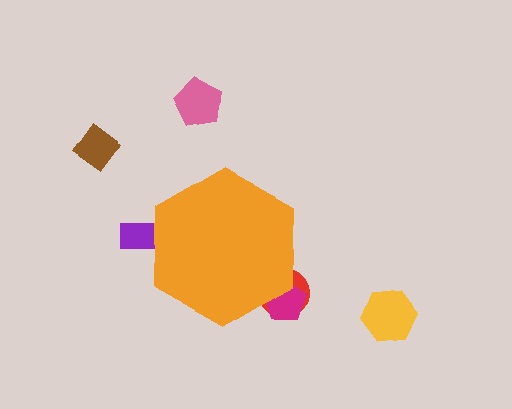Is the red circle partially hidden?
Yes, the red circle is partially hidden behind the orange hexagon.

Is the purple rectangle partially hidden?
Yes, the purple rectangle is partially hidden behind the orange hexagon.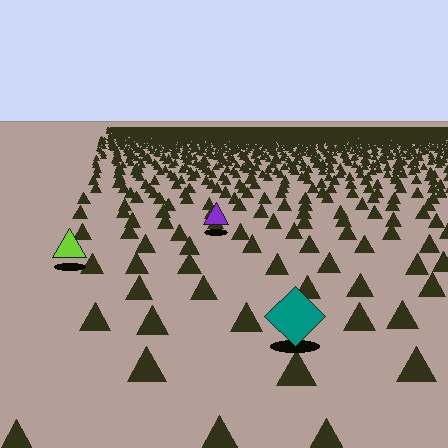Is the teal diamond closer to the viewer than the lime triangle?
Yes. The teal diamond is closer — you can tell from the texture gradient: the ground texture is coarser near it.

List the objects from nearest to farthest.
From nearest to farthest: the teal diamond, the lime triangle, the purple triangle.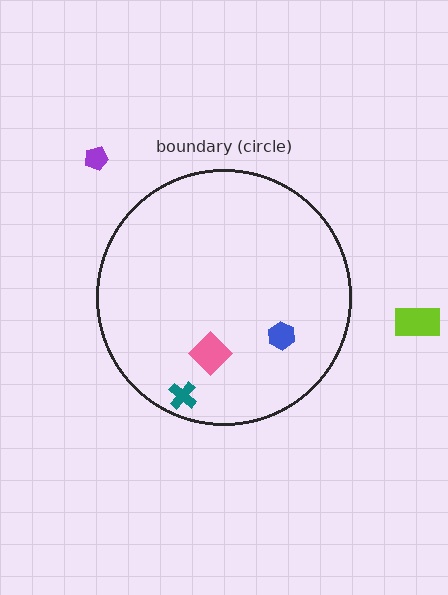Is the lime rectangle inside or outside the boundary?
Outside.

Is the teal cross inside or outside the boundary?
Inside.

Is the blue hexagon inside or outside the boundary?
Inside.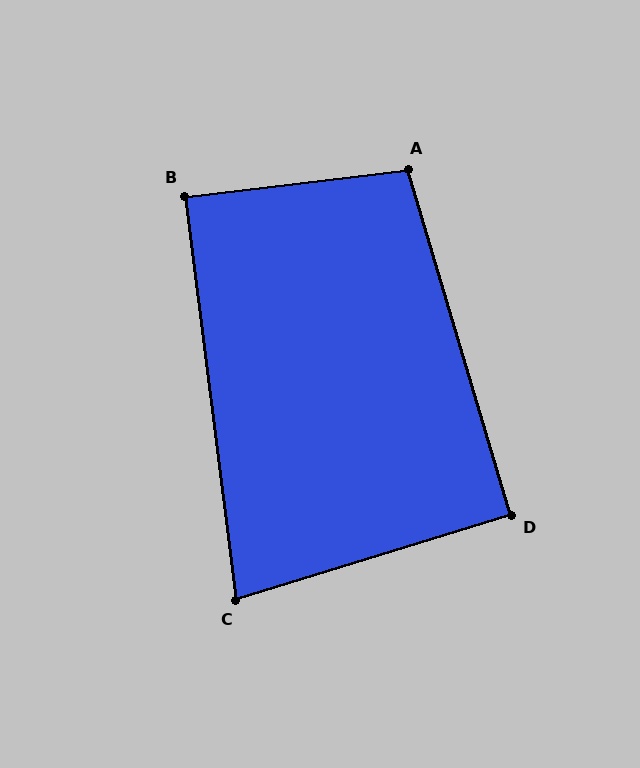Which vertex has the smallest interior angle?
C, at approximately 80 degrees.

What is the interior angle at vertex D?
Approximately 90 degrees (approximately right).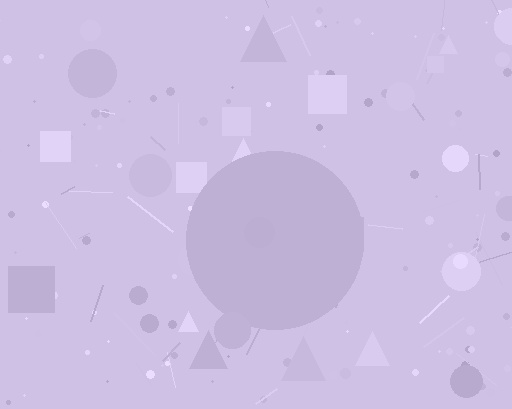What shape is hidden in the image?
A circle is hidden in the image.